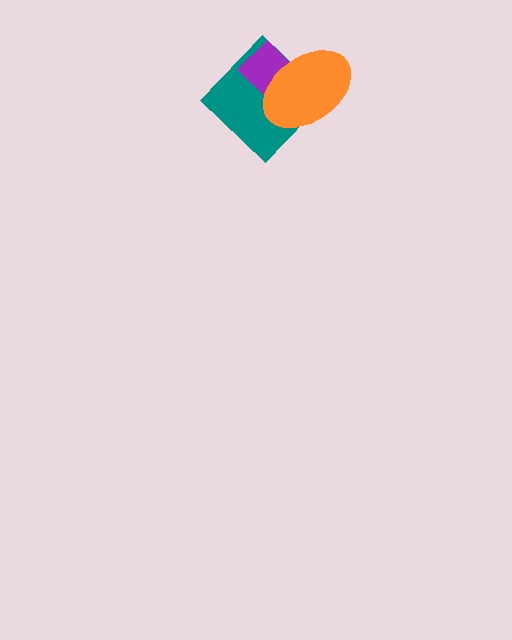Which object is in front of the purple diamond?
The orange ellipse is in front of the purple diamond.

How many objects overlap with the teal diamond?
2 objects overlap with the teal diamond.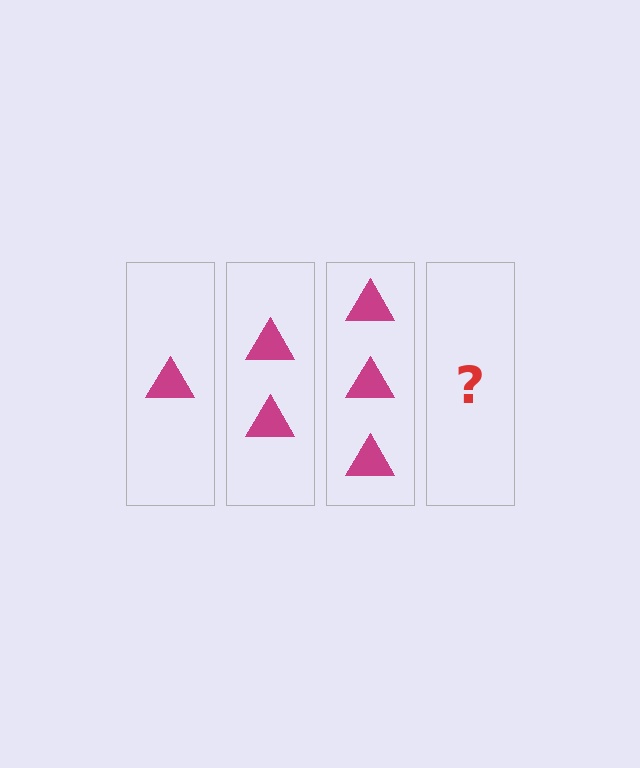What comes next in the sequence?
The next element should be 4 triangles.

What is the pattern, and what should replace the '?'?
The pattern is that each step adds one more triangle. The '?' should be 4 triangles.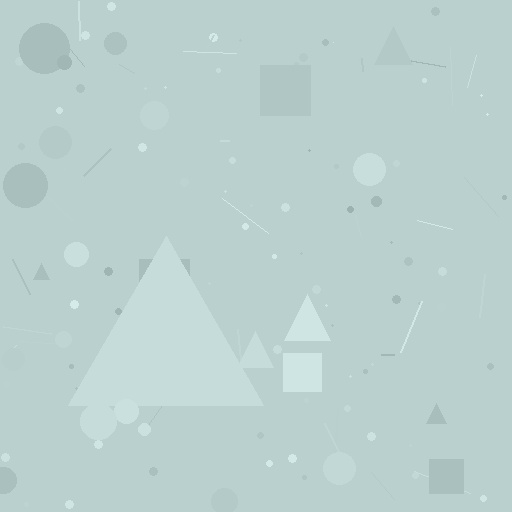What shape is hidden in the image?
A triangle is hidden in the image.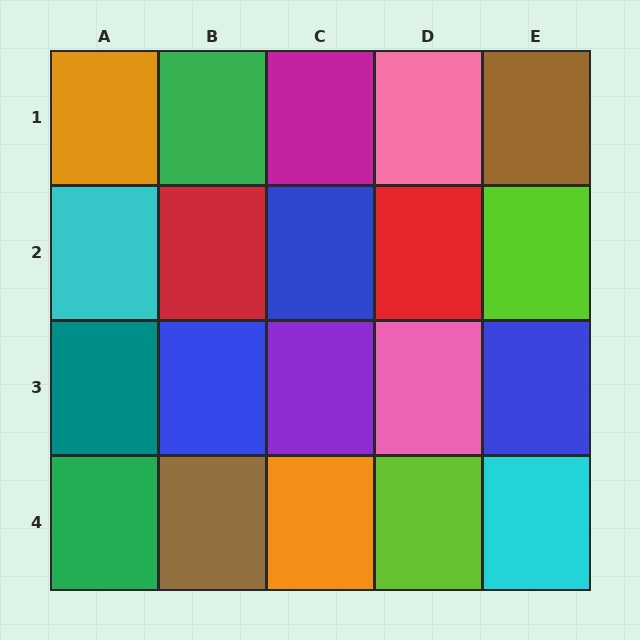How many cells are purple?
1 cell is purple.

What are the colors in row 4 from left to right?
Green, brown, orange, lime, cyan.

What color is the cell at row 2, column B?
Red.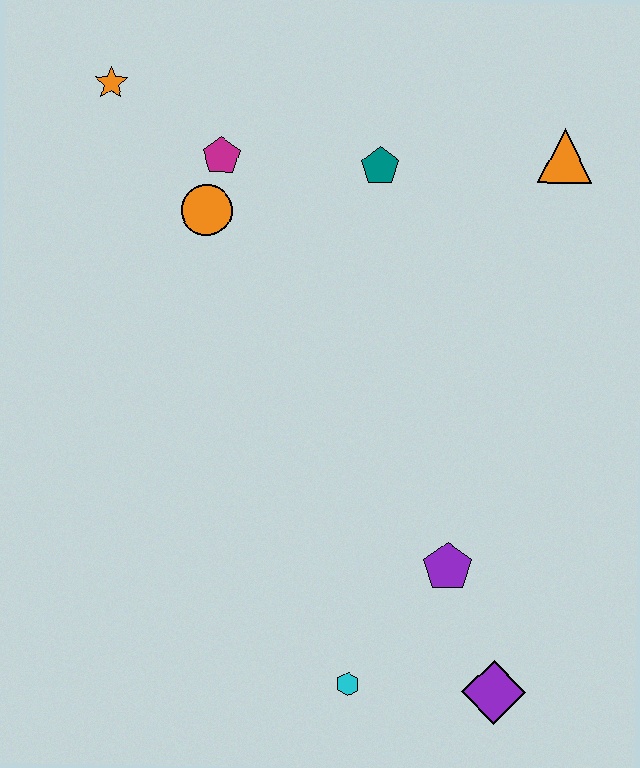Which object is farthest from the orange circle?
The purple diamond is farthest from the orange circle.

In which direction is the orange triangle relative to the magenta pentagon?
The orange triangle is to the right of the magenta pentagon.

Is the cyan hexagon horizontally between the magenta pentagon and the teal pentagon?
Yes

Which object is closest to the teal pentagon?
The magenta pentagon is closest to the teal pentagon.